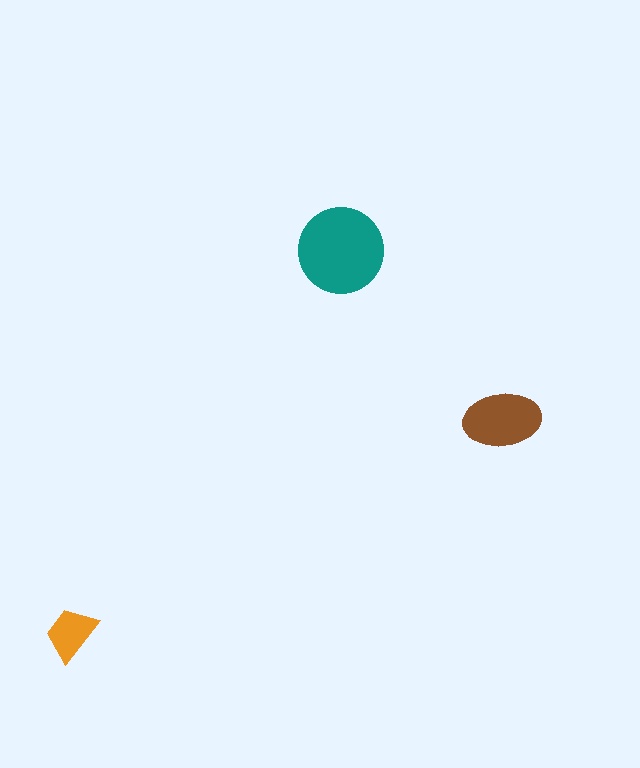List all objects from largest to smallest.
The teal circle, the brown ellipse, the orange trapezoid.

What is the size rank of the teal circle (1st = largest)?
1st.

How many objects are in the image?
There are 3 objects in the image.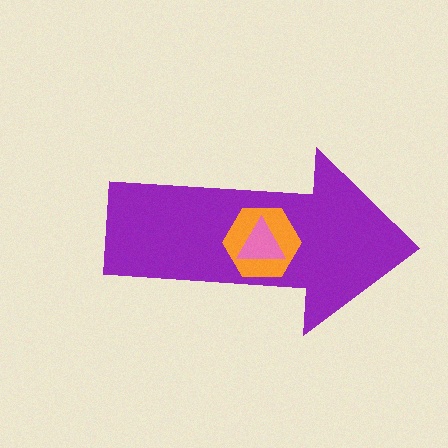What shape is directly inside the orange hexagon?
The pink triangle.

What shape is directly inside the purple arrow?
The orange hexagon.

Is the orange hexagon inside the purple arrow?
Yes.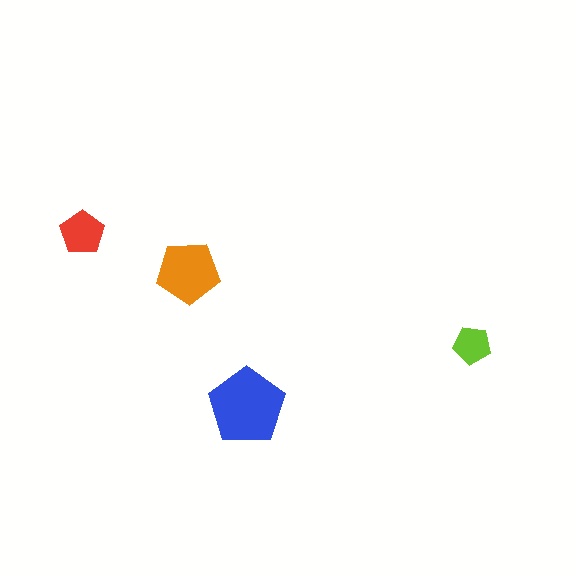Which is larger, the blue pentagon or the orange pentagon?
The blue one.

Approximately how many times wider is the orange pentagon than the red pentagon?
About 1.5 times wider.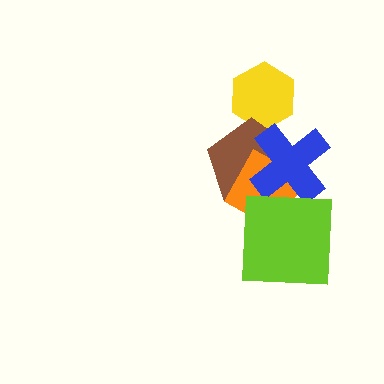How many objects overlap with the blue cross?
2 objects overlap with the blue cross.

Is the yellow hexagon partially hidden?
Yes, it is partially covered by another shape.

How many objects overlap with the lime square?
1 object overlaps with the lime square.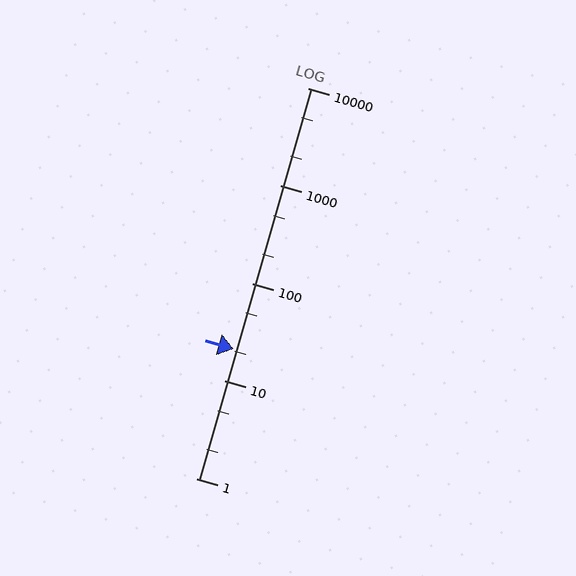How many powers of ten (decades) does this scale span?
The scale spans 4 decades, from 1 to 10000.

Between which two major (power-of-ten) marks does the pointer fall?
The pointer is between 10 and 100.